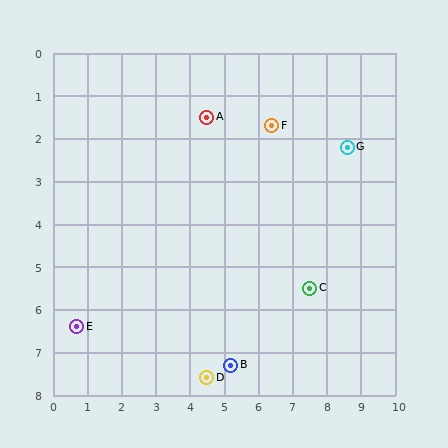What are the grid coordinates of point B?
Point B is at approximately (5.2, 7.3).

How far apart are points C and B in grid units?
Points C and B are about 2.9 grid units apart.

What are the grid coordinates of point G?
Point G is at approximately (8.6, 2.2).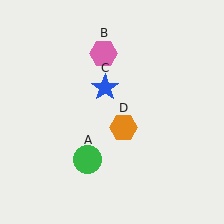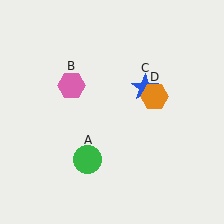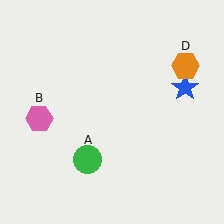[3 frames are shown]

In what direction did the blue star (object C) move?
The blue star (object C) moved right.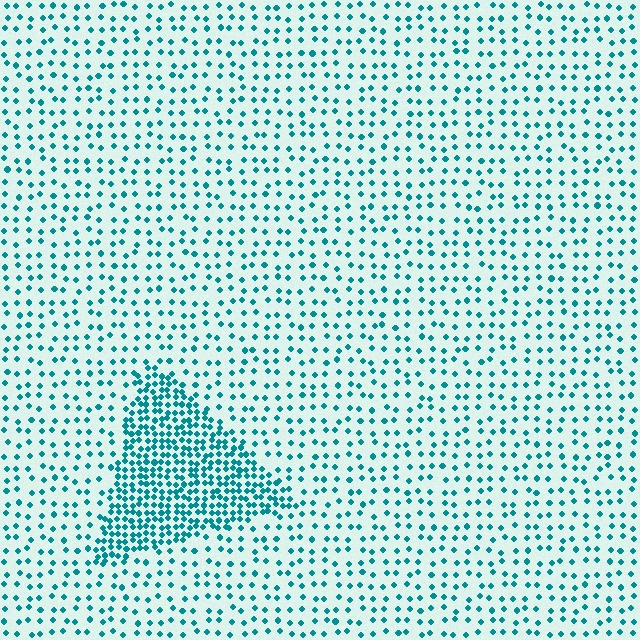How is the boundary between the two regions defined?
The boundary is defined by a change in element density (approximately 2.7x ratio). All elements are the same color, size, and shape.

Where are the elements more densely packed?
The elements are more densely packed inside the triangle boundary.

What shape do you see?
I see a triangle.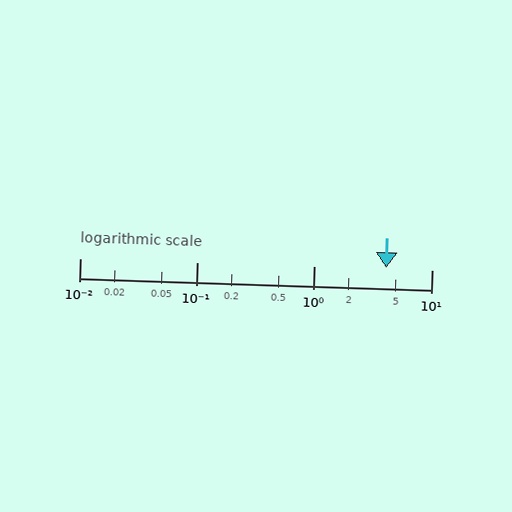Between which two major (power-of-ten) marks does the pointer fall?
The pointer is between 1 and 10.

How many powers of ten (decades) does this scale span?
The scale spans 3 decades, from 0.01 to 10.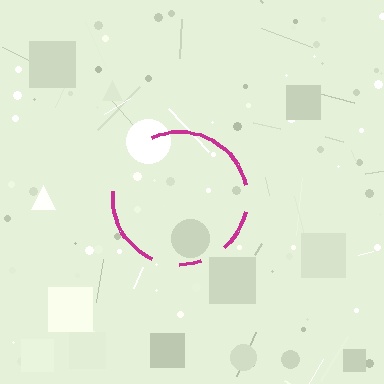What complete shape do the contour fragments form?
The contour fragments form a circle.